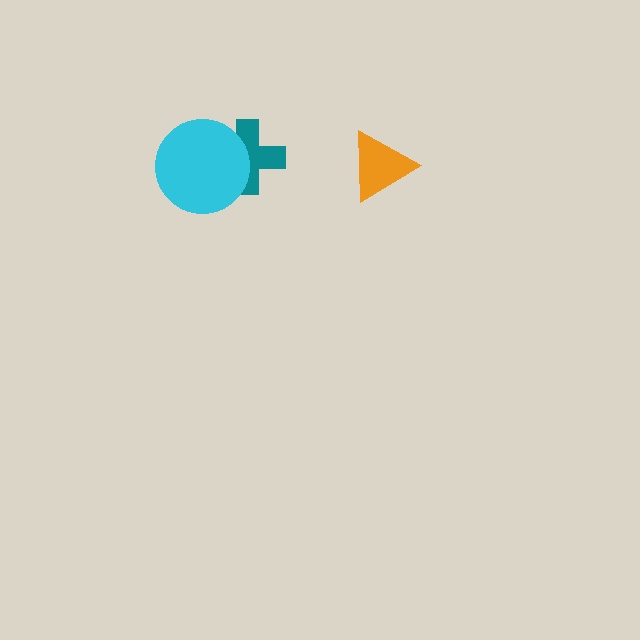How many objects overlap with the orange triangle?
0 objects overlap with the orange triangle.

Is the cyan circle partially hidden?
No, no other shape covers it.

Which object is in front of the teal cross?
The cyan circle is in front of the teal cross.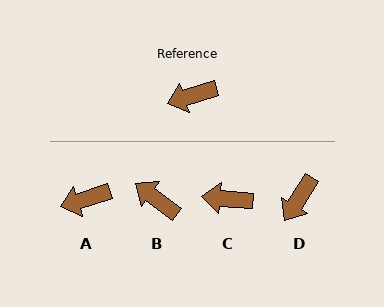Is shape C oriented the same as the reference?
No, it is off by about 23 degrees.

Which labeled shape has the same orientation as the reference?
A.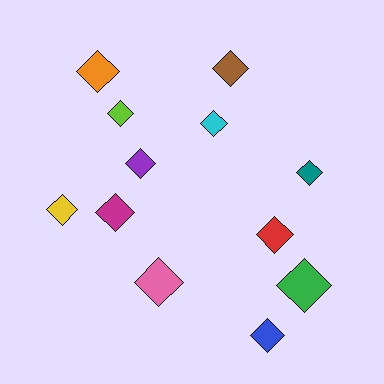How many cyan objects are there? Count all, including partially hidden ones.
There is 1 cyan object.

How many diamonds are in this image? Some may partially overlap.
There are 12 diamonds.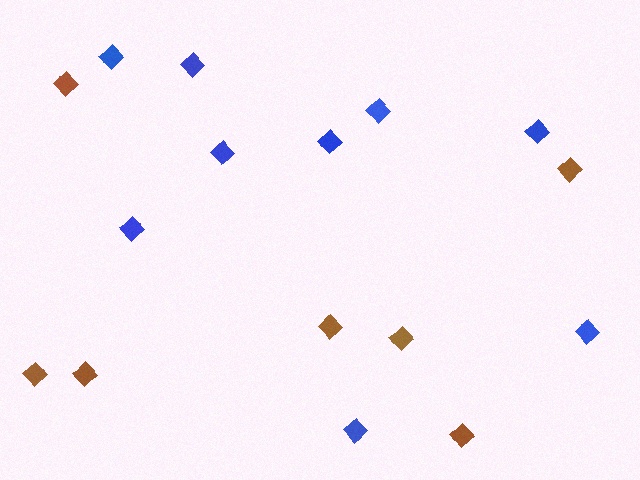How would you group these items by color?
There are 2 groups: one group of blue diamonds (9) and one group of brown diamonds (7).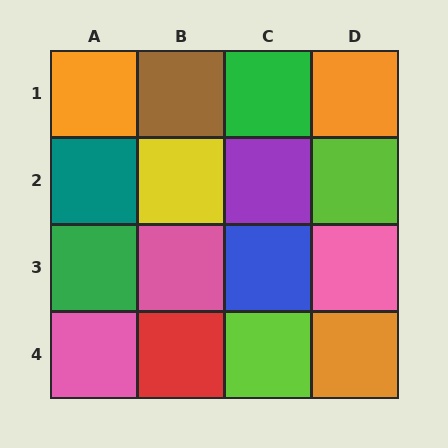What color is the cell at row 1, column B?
Brown.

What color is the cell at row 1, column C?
Green.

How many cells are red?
1 cell is red.